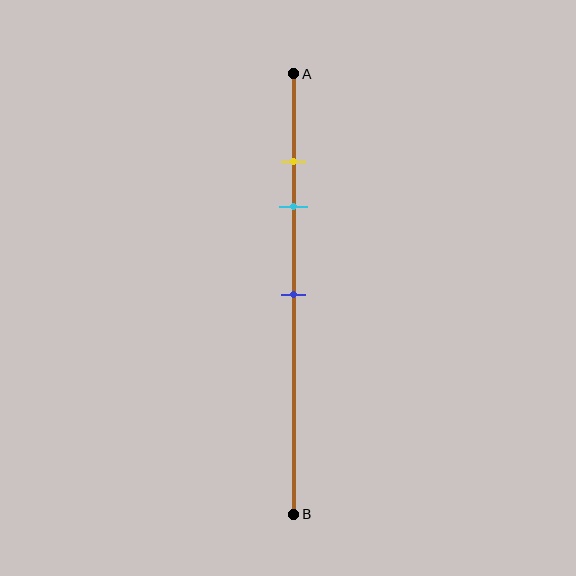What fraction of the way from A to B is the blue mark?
The blue mark is approximately 50% (0.5) of the way from A to B.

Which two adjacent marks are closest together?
The yellow and cyan marks are the closest adjacent pair.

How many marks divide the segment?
There are 3 marks dividing the segment.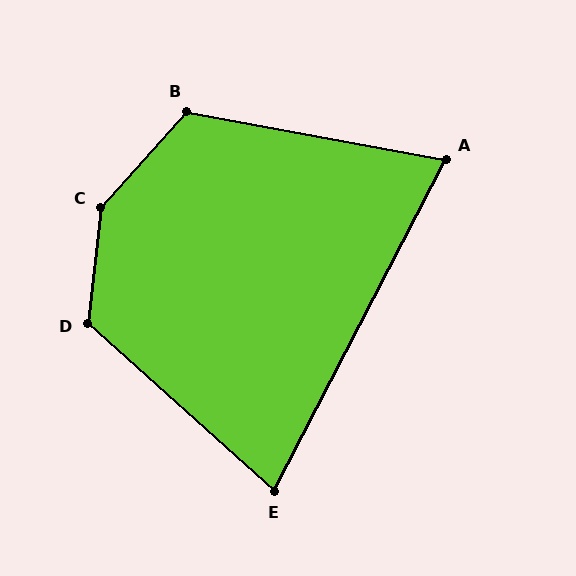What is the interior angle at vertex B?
Approximately 121 degrees (obtuse).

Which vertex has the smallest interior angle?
A, at approximately 73 degrees.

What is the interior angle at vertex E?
Approximately 75 degrees (acute).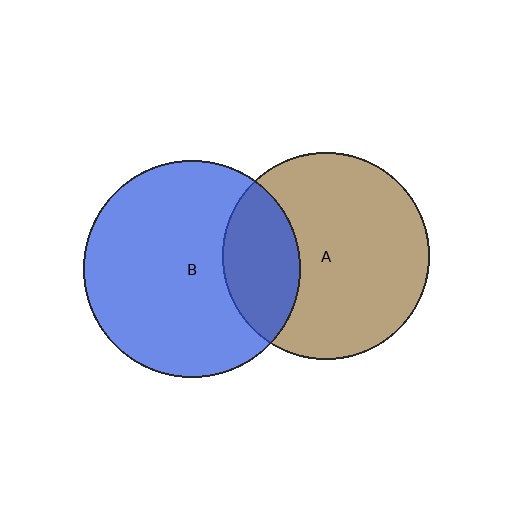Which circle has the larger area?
Circle B (blue).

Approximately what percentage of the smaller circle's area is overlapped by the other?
Approximately 25%.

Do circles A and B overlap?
Yes.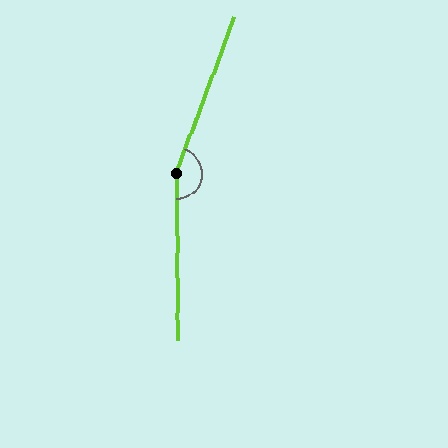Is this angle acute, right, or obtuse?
It is obtuse.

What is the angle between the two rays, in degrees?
Approximately 159 degrees.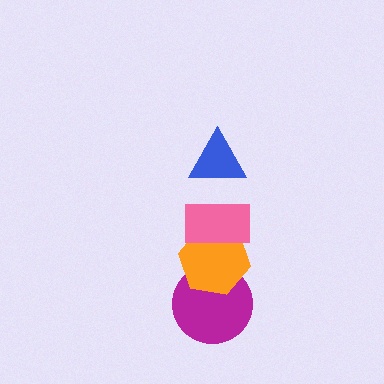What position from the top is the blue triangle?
The blue triangle is 1st from the top.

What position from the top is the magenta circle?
The magenta circle is 4th from the top.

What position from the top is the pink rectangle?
The pink rectangle is 2nd from the top.